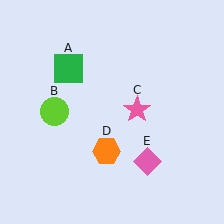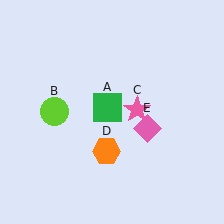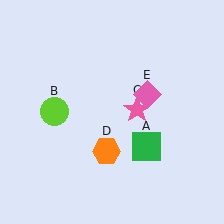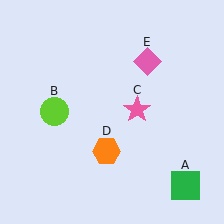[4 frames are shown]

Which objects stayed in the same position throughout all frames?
Lime circle (object B) and pink star (object C) and orange hexagon (object D) remained stationary.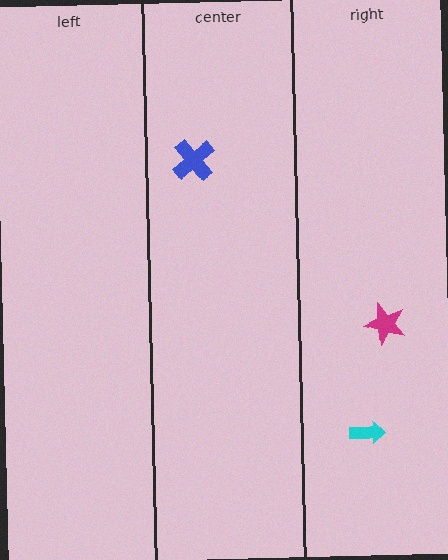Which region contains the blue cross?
The center region.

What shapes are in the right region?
The cyan arrow, the magenta star.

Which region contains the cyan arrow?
The right region.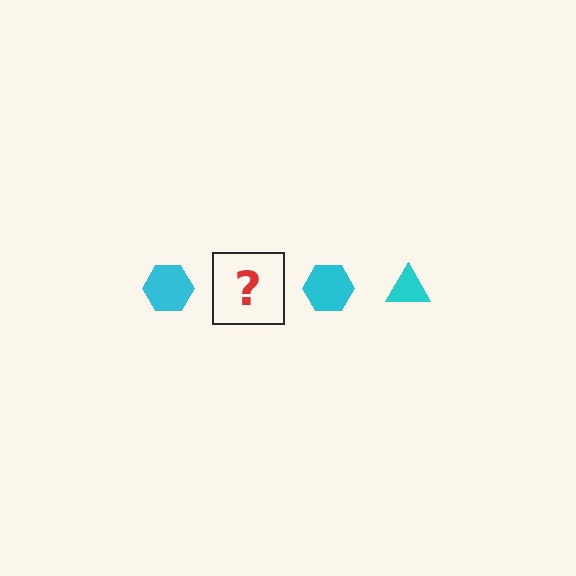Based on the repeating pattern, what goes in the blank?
The blank should be a cyan triangle.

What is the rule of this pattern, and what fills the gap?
The rule is that the pattern cycles through hexagon, triangle shapes in cyan. The gap should be filled with a cyan triangle.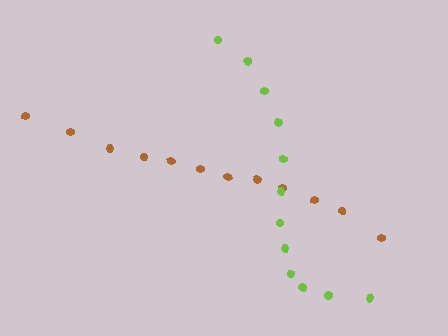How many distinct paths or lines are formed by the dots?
There are 2 distinct paths.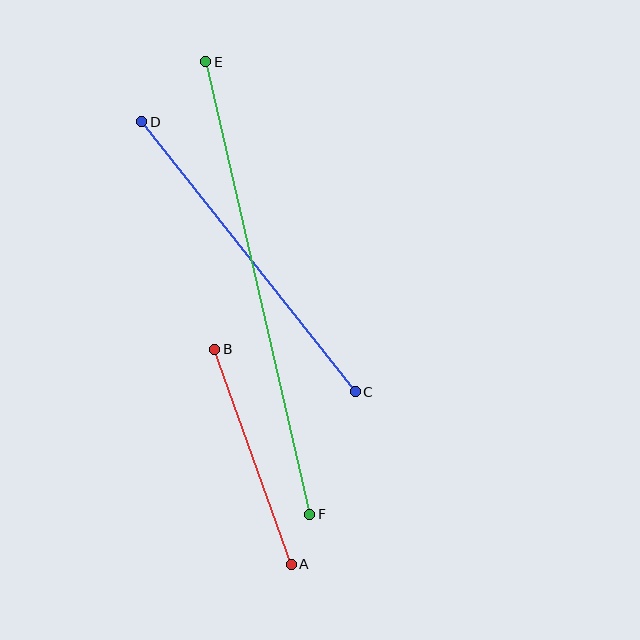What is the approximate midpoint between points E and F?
The midpoint is at approximately (258, 288) pixels.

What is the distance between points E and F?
The distance is approximately 464 pixels.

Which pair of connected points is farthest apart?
Points E and F are farthest apart.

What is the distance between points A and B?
The distance is approximately 228 pixels.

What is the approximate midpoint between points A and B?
The midpoint is at approximately (253, 457) pixels.